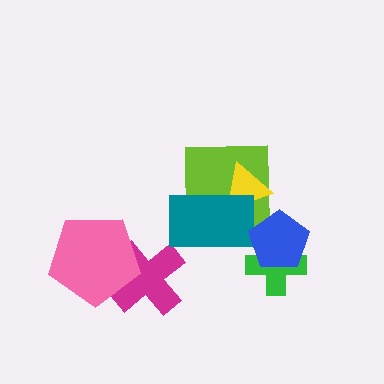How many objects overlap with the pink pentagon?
1 object overlaps with the pink pentagon.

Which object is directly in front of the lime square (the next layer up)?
The yellow triangle is directly in front of the lime square.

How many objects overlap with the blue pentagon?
1 object overlaps with the blue pentagon.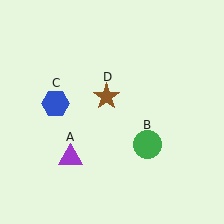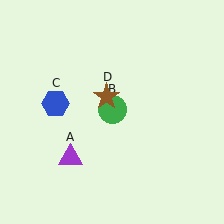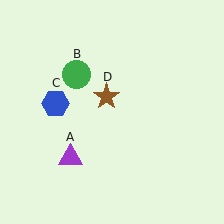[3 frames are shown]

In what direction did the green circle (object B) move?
The green circle (object B) moved up and to the left.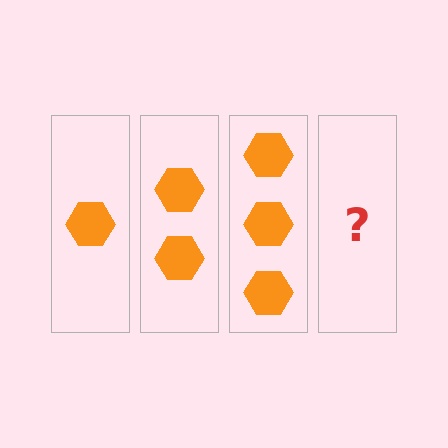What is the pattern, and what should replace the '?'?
The pattern is that each step adds one more hexagon. The '?' should be 4 hexagons.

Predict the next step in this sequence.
The next step is 4 hexagons.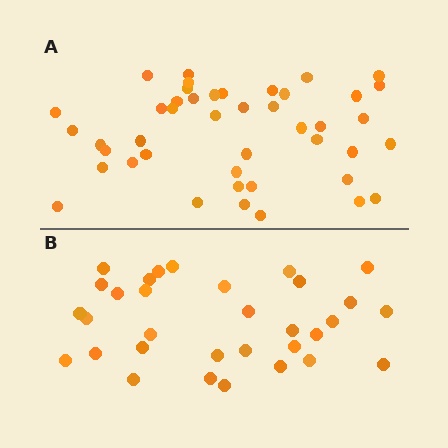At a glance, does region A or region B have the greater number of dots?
Region A (the top region) has more dots.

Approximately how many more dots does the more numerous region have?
Region A has roughly 12 or so more dots than region B.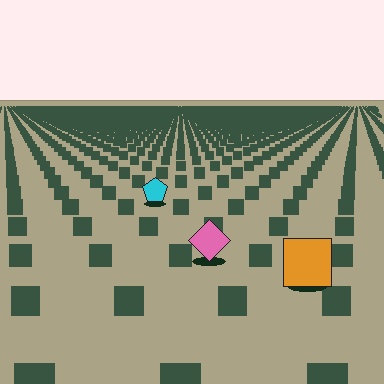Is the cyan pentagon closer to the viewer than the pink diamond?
No. The pink diamond is closer — you can tell from the texture gradient: the ground texture is coarser near it.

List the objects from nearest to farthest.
From nearest to farthest: the orange square, the pink diamond, the cyan pentagon.